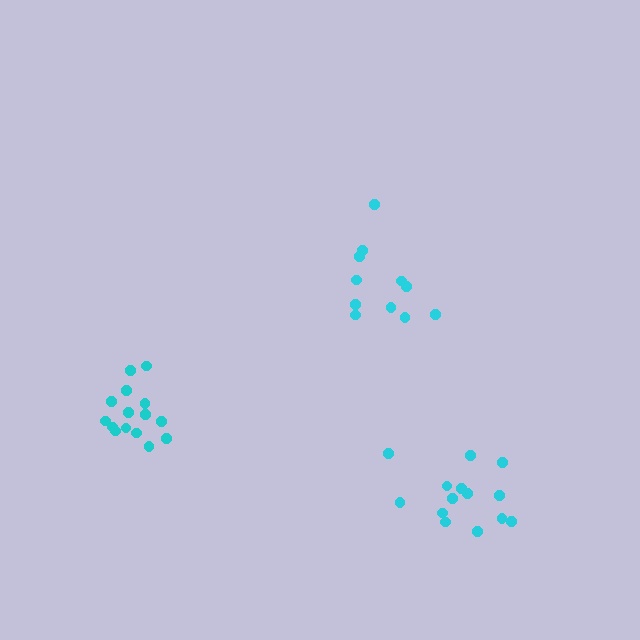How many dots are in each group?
Group 1: 14 dots, Group 2: 15 dots, Group 3: 11 dots (40 total).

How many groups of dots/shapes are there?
There are 3 groups.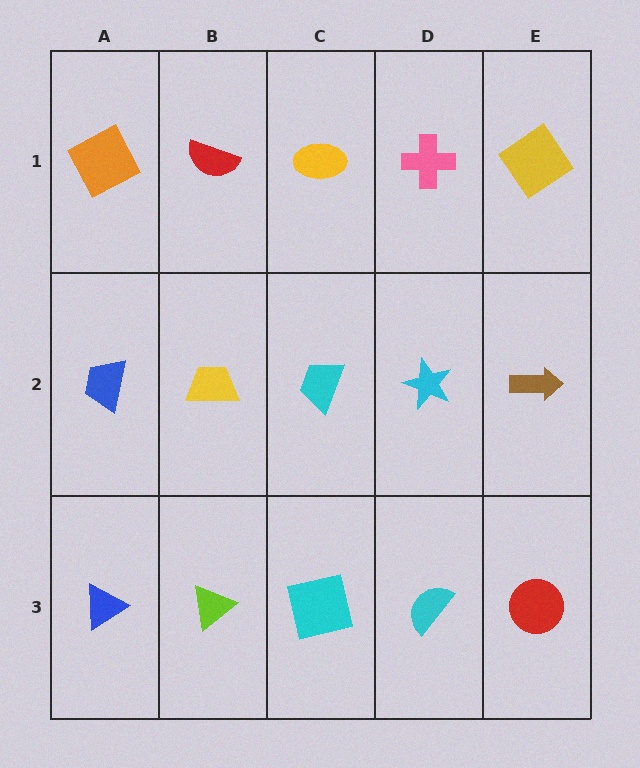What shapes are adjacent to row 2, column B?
A red semicircle (row 1, column B), a lime triangle (row 3, column B), a blue trapezoid (row 2, column A), a cyan trapezoid (row 2, column C).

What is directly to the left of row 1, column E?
A pink cross.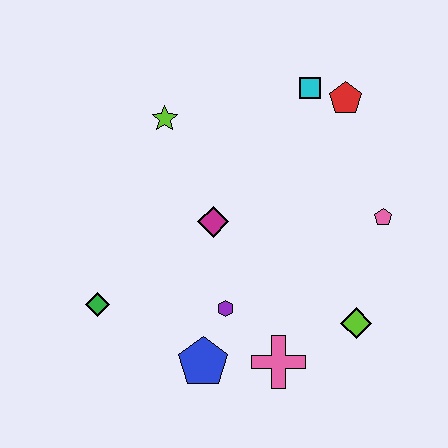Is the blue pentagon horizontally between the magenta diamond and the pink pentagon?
No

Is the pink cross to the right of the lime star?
Yes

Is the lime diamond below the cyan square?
Yes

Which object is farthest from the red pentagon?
The green diamond is farthest from the red pentagon.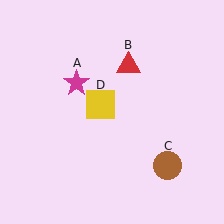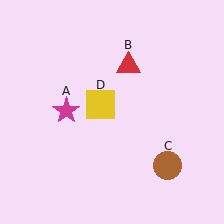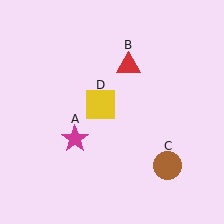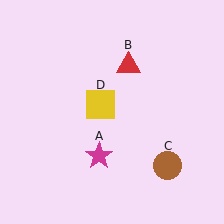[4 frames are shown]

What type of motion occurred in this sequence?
The magenta star (object A) rotated counterclockwise around the center of the scene.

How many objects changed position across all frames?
1 object changed position: magenta star (object A).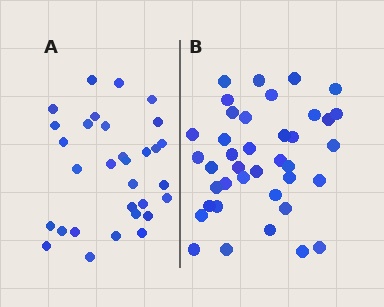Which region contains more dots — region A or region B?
Region B (the right region) has more dots.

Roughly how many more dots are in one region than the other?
Region B has roughly 8 or so more dots than region A.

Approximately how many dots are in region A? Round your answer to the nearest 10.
About 30 dots. (The exact count is 31, which rounds to 30.)